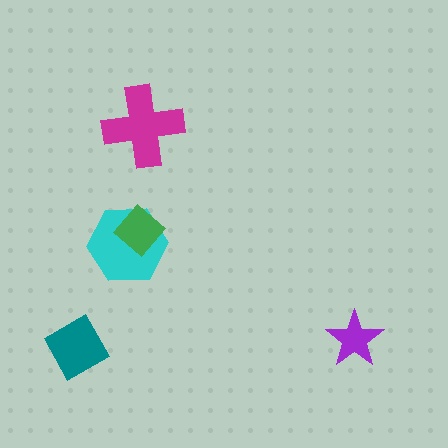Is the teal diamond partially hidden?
No, no other shape covers it.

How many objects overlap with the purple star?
0 objects overlap with the purple star.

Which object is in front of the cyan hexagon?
The green diamond is in front of the cyan hexagon.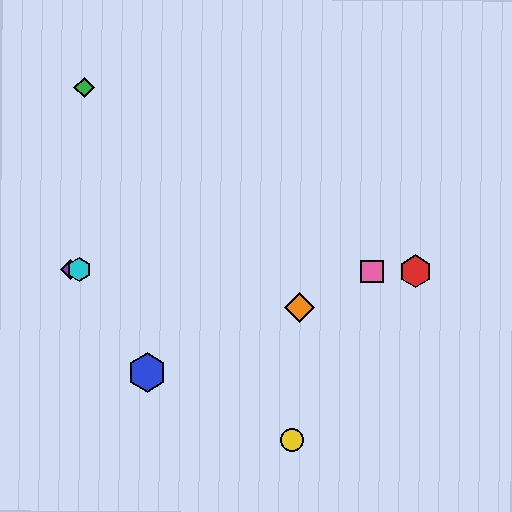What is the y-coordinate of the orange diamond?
The orange diamond is at y≈308.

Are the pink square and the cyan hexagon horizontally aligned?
Yes, both are at y≈271.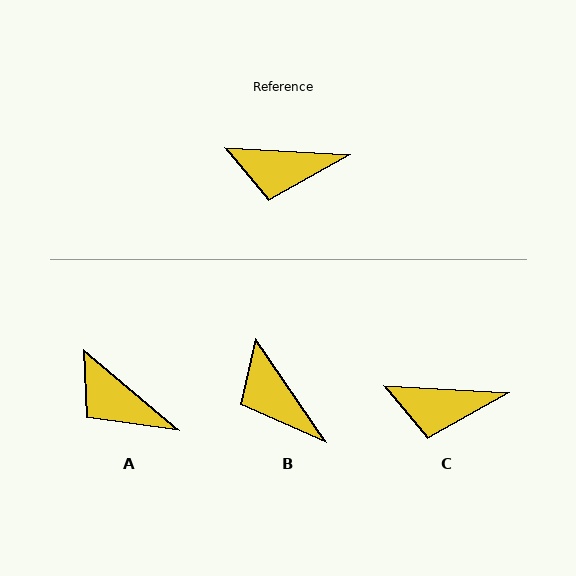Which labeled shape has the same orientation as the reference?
C.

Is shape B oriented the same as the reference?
No, it is off by about 52 degrees.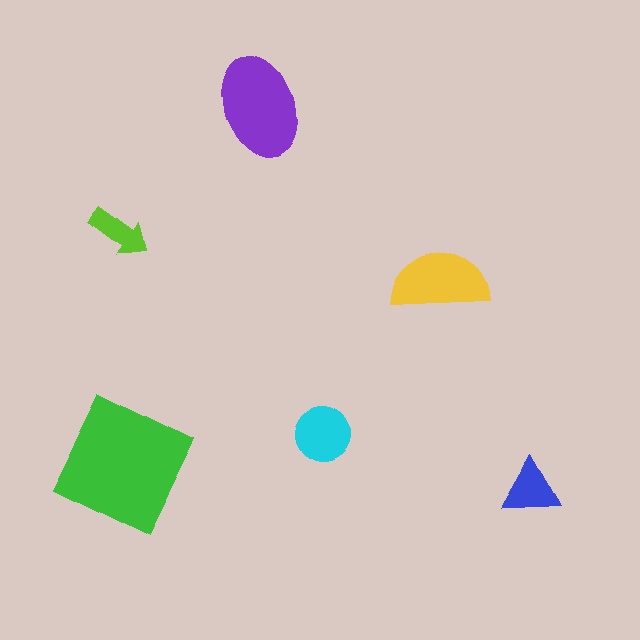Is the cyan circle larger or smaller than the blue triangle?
Larger.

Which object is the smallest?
The lime arrow.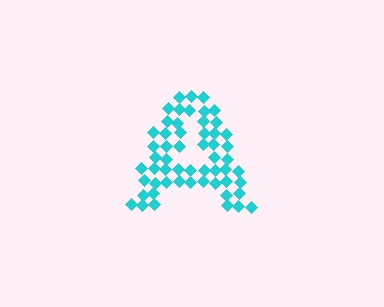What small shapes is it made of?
It is made of small diamonds.